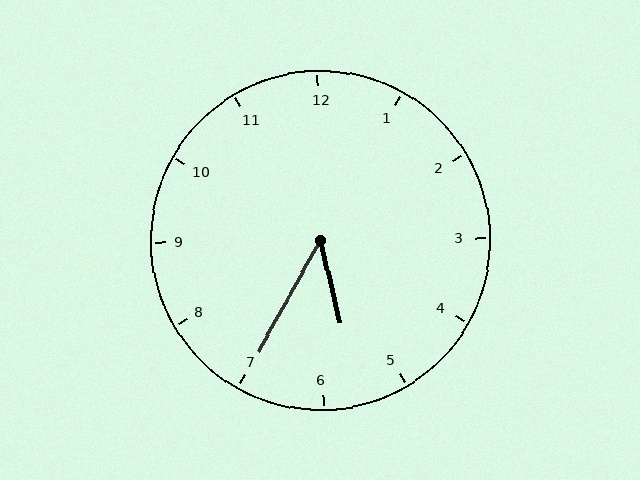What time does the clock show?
5:35.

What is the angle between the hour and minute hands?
Approximately 42 degrees.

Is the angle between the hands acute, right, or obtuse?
It is acute.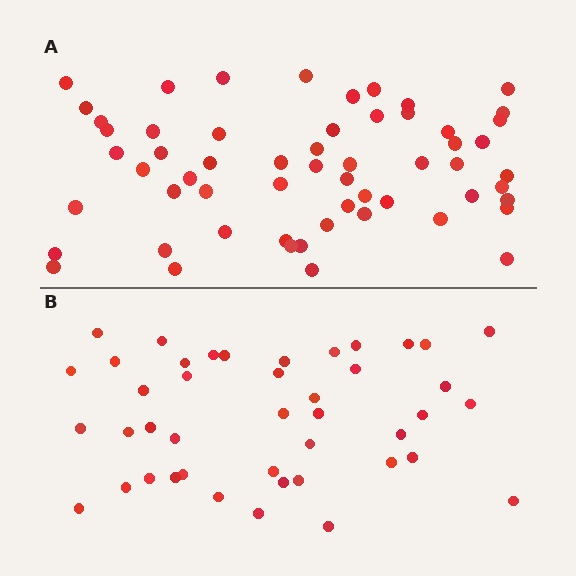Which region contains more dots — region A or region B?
Region A (the top region) has more dots.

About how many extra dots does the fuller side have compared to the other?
Region A has approximately 15 more dots than region B.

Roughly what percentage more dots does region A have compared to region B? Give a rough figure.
About 35% more.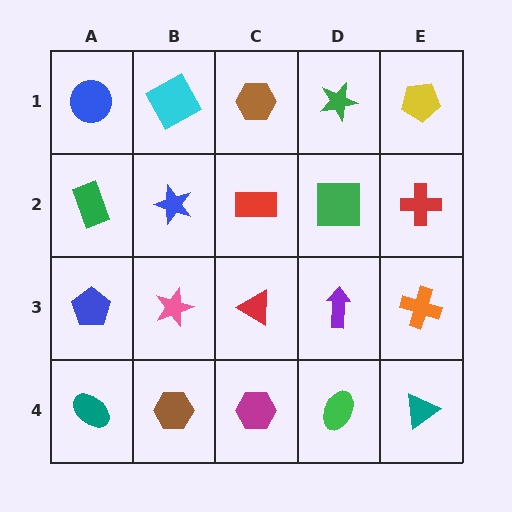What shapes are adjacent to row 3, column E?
A red cross (row 2, column E), a teal triangle (row 4, column E), a purple arrow (row 3, column D).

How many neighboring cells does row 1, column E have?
2.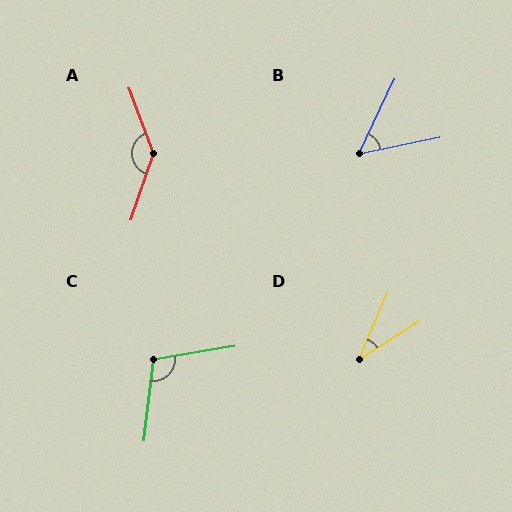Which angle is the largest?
A, at approximately 141 degrees.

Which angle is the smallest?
D, at approximately 35 degrees.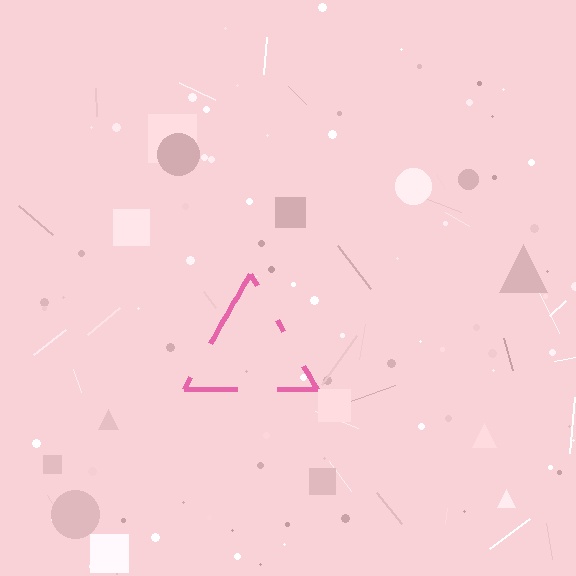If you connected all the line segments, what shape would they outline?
They would outline a triangle.